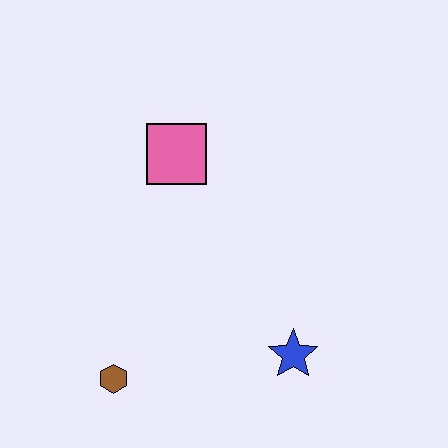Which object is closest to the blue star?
The brown hexagon is closest to the blue star.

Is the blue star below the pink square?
Yes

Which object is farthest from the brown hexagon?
The pink square is farthest from the brown hexagon.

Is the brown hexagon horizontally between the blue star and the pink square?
No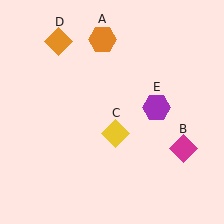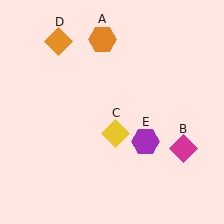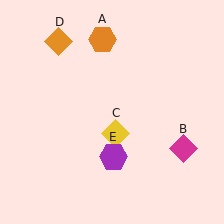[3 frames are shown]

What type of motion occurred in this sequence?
The purple hexagon (object E) rotated clockwise around the center of the scene.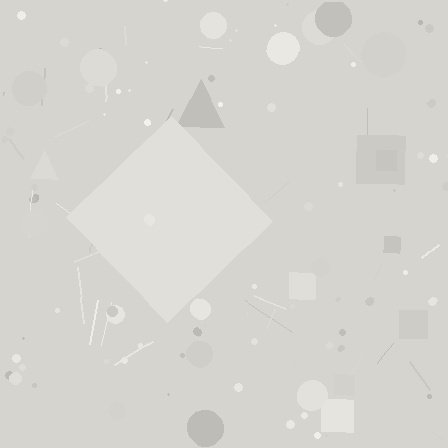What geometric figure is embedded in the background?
A diamond is embedded in the background.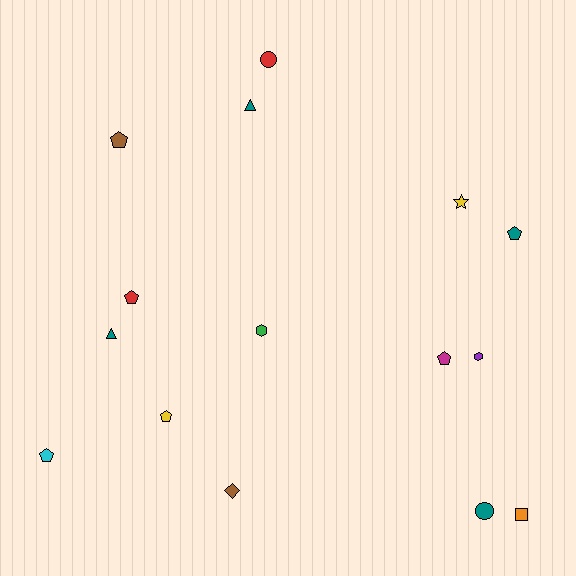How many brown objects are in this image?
There are 2 brown objects.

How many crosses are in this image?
There are no crosses.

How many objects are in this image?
There are 15 objects.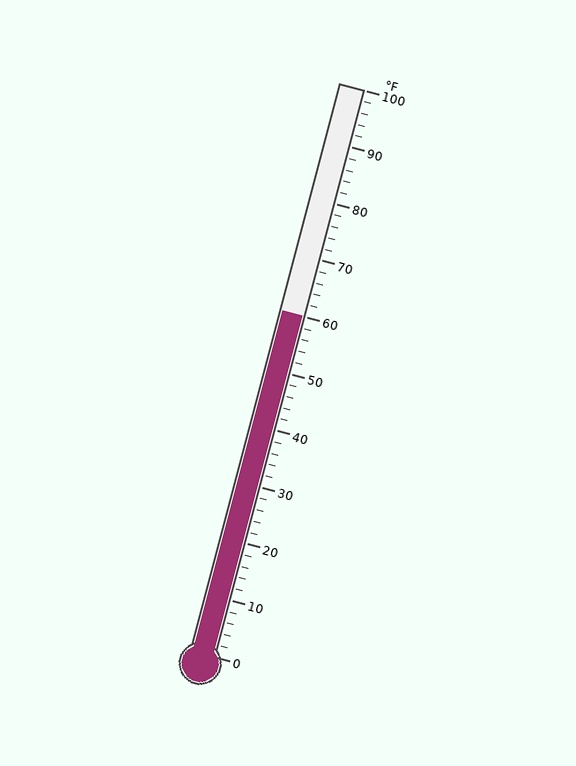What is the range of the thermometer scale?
The thermometer scale ranges from 0°F to 100°F.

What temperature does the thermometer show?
The thermometer shows approximately 60°F.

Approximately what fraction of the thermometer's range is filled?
The thermometer is filled to approximately 60% of its range.